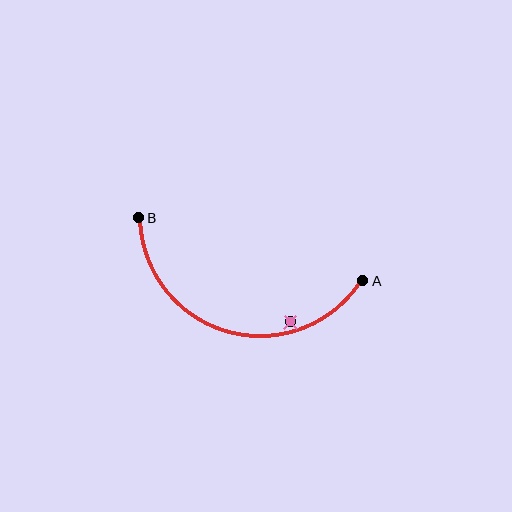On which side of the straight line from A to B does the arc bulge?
The arc bulges below the straight line connecting A and B.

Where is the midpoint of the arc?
The arc midpoint is the point on the curve farthest from the straight line joining A and B. It sits below that line.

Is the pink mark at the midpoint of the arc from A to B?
No — the pink mark does not lie on the arc at all. It sits slightly inside the curve.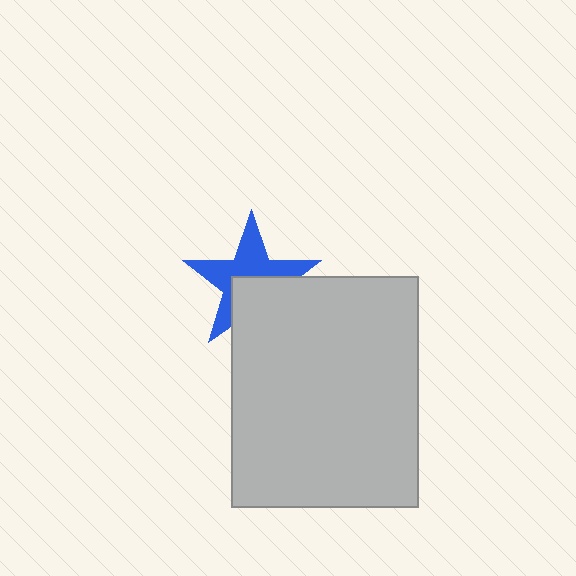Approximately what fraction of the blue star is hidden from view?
Roughly 42% of the blue star is hidden behind the light gray rectangle.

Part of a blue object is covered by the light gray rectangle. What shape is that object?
It is a star.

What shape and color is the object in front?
The object in front is a light gray rectangle.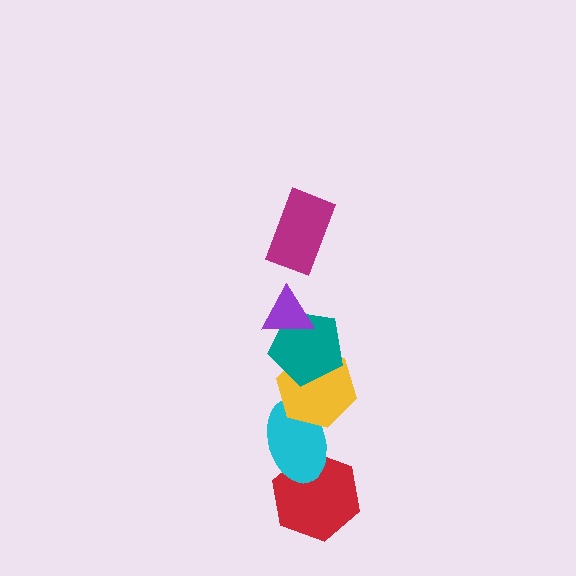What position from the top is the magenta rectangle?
The magenta rectangle is 1st from the top.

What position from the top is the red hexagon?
The red hexagon is 6th from the top.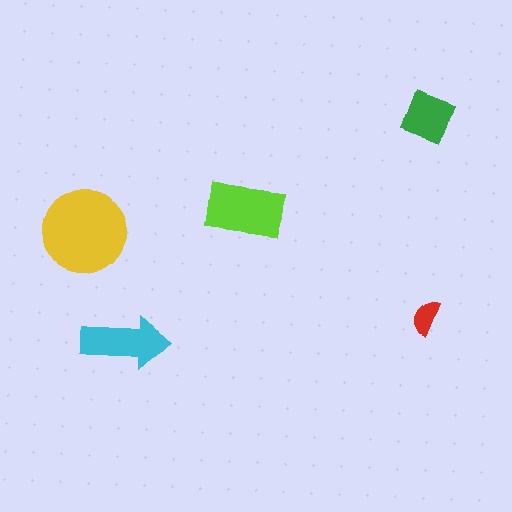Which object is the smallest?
The red semicircle.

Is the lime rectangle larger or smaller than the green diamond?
Larger.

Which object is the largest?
The yellow circle.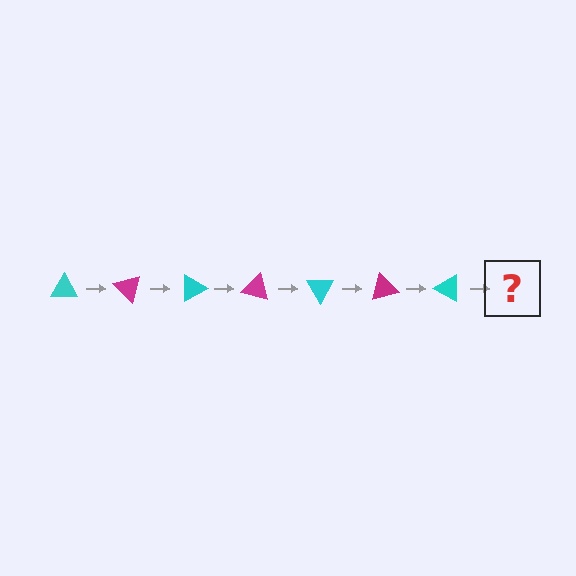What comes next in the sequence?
The next element should be a magenta triangle, rotated 315 degrees from the start.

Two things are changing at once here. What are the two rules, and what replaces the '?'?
The two rules are that it rotates 45 degrees each step and the color cycles through cyan and magenta. The '?' should be a magenta triangle, rotated 315 degrees from the start.